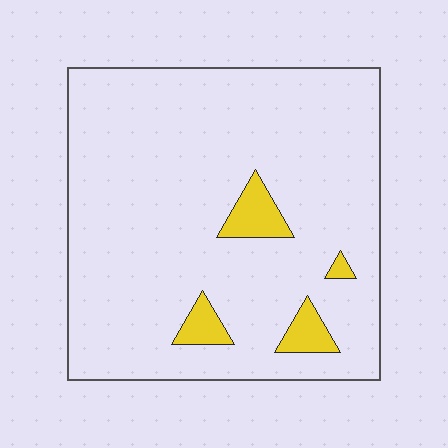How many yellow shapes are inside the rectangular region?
4.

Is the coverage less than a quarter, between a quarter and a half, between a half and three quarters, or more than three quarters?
Less than a quarter.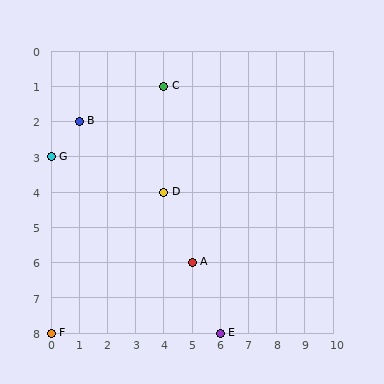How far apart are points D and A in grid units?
Points D and A are 1 column and 2 rows apart (about 2.2 grid units diagonally).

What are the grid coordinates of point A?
Point A is at grid coordinates (5, 6).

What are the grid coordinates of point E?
Point E is at grid coordinates (6, 8).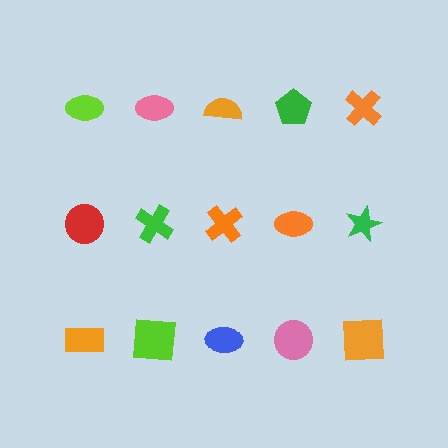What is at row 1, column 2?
A pink ellipse.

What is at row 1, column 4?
A green pentagon.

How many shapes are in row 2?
5 shapes.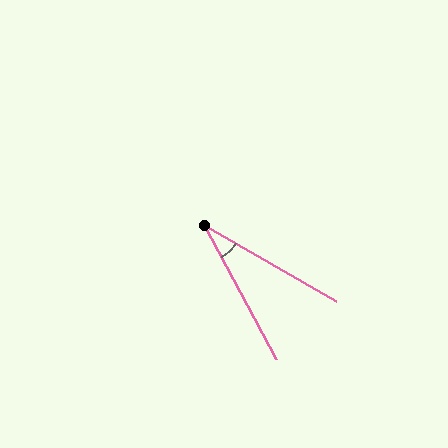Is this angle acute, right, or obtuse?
It is acute.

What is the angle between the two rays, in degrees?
Approximately 32 degrees.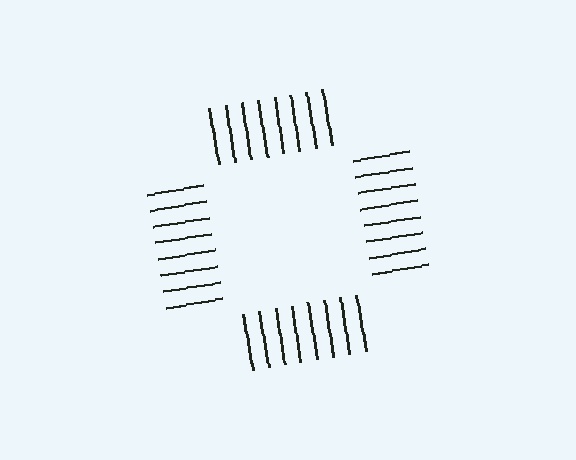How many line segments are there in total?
32 — 8 along each of the 4 edges.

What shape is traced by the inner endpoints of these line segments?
An illusory square — the line segments terminate on its edges but no continuous stroke is drawn.